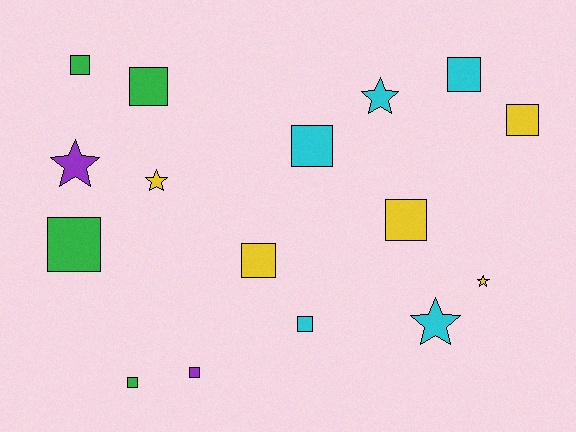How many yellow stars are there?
There are 2 yellow stars.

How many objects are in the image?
There are 16 objects.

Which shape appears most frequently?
Square, with 11 objects.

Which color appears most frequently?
Cyan, with 5 objects.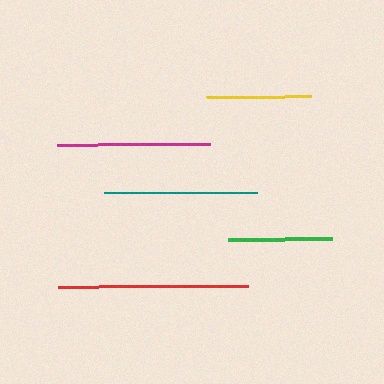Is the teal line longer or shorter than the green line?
The teal line is longer than the green line.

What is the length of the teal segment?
The teal segment is approximately 153 pixels long.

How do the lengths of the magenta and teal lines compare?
The magenta and teal lines are approximately the same length.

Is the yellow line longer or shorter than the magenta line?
The magenta line is longer than the yellow line.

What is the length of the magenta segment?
The magenta segment is approximately 153 pixels long.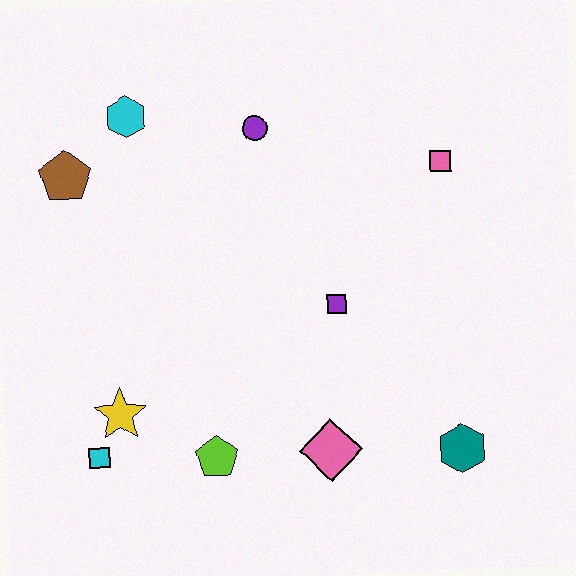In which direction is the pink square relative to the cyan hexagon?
The pink square is to the right of the cyan hexagon.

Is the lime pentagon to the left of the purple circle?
Yes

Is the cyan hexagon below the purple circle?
No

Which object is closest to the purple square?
The pink diamond is closest to the purple square.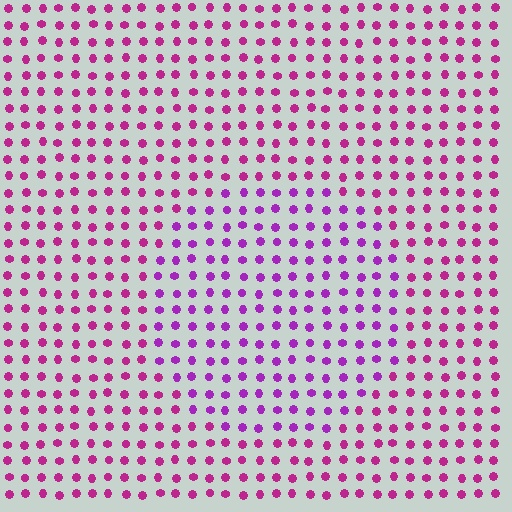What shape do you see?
I see a circle.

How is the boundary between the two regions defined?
The boundary is defined purely by a slight shift in hue (about 28 degrees). Spacing, size, and orientation are identical on both sides.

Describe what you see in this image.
The image is filled with small magenta elements in a uniform arrangement. A circle-shaped region is visible where the elements are tinted to a slightly different hue, forming a subtle color boundary.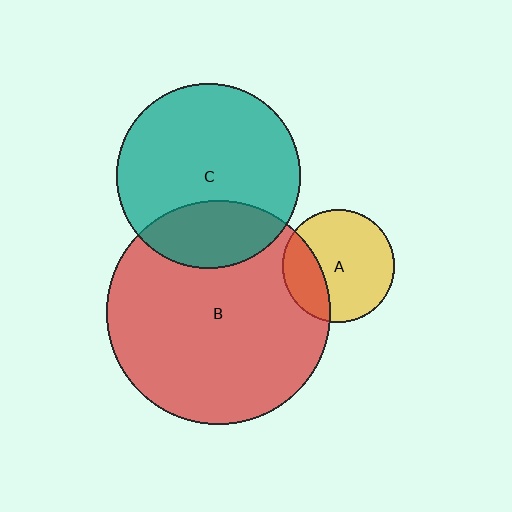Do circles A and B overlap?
Yes.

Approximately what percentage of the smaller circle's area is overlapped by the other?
Approximately 25%.